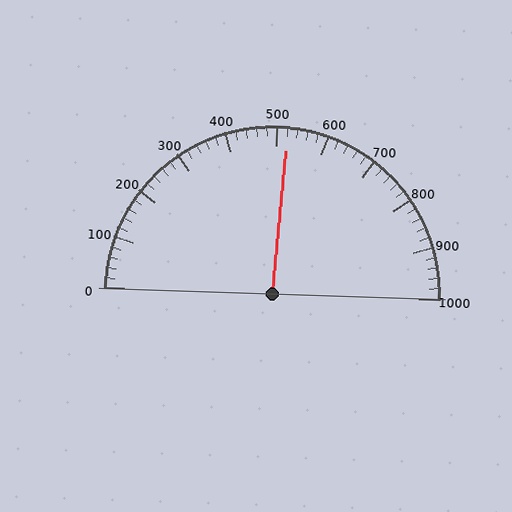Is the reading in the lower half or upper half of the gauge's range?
The reading is in the upper half of the range (0 to 1000).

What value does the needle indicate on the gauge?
The needle indicates approximately 520.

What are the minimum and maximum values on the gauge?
The gauge ranges from 0 to 1000.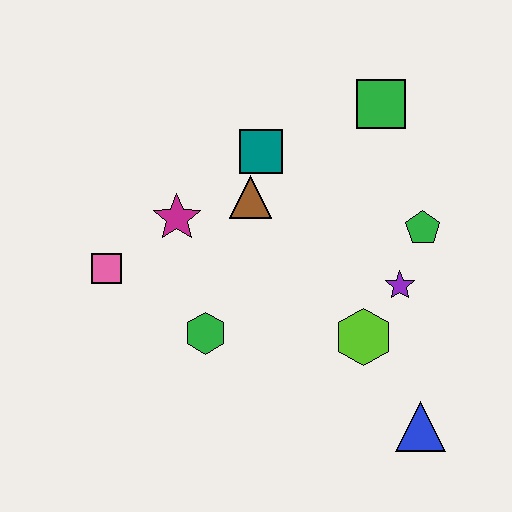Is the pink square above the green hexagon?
Yes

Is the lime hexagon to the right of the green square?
No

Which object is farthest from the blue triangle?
The pink square is farthest from the blue triangle.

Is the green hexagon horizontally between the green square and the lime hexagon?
No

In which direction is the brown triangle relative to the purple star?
The brown triangle is to the left of the purple star.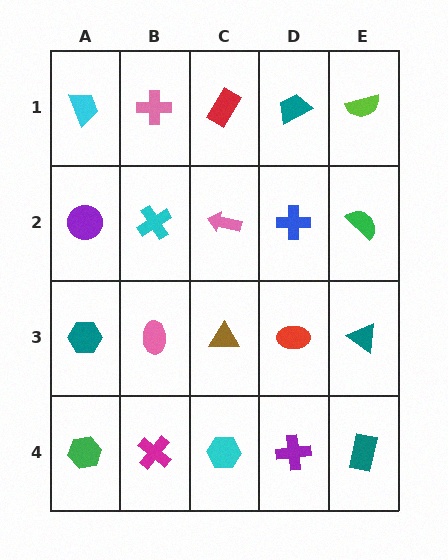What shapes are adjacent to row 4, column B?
A pink ellipse (row 3, column B), a green hexagon (row 4, column A), a cyan hexagon (row 4, column C).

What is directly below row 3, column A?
A green hexagon.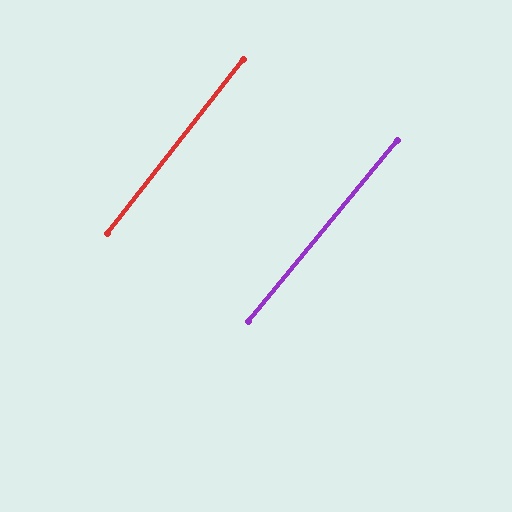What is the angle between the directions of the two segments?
Approximately 1 degree.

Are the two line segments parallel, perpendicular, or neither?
Parallel — their directions differ by only 1.4°.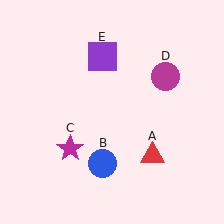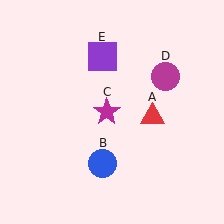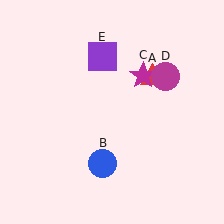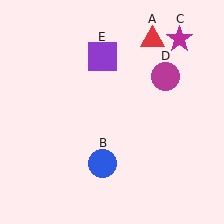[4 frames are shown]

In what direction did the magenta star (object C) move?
The magenta star (object C) moved up and to the right.